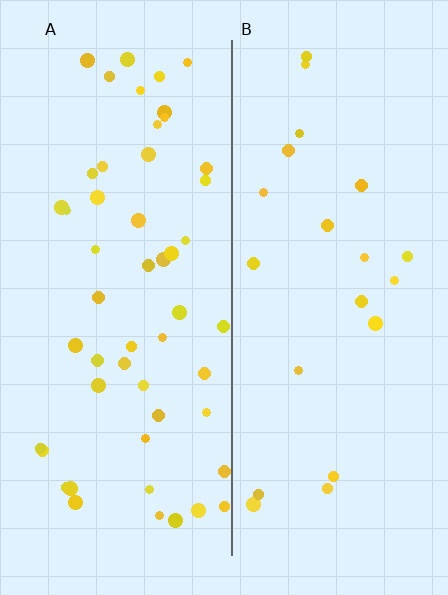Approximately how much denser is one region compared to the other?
Approximately 2.5× — region A over region B.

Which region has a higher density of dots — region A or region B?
A (the left).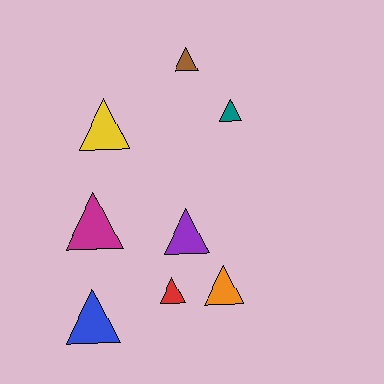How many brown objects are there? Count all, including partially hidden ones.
There is 1 brown object.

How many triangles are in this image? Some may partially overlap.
There are 8 triangles.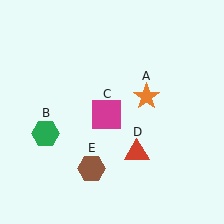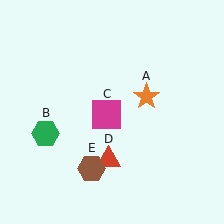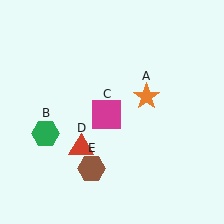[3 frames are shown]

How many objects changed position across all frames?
1 object changed position: red triangle (object D).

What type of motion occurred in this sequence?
The red triangle (object D) rotated clockwise around the center of the scene.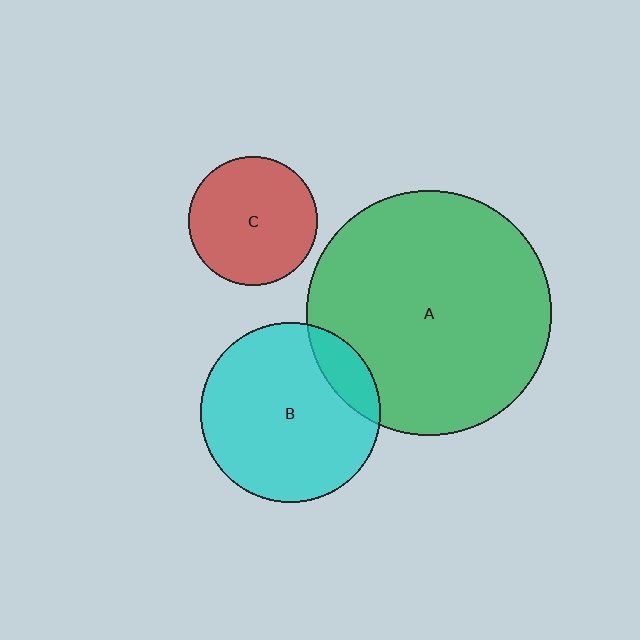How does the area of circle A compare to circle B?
Approximately 1.9 times.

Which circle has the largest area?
Circle A (green).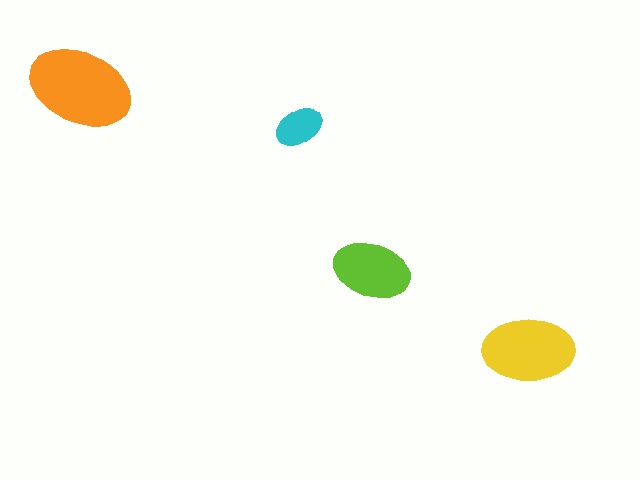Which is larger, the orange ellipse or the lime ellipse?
The orange one.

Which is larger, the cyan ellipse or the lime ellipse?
The lime one.